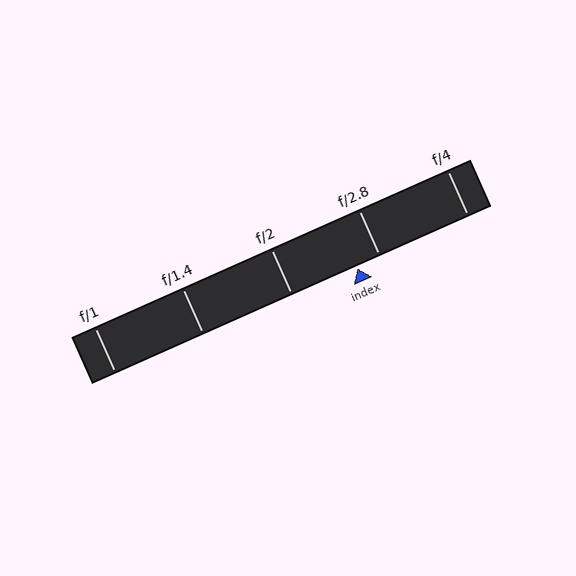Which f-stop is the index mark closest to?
The index mark is closest to f/2.8.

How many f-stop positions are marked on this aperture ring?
There are 5 f-stop positions marked.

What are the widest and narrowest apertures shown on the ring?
The widest aperture shown is f/1 and the narrowest is f/4.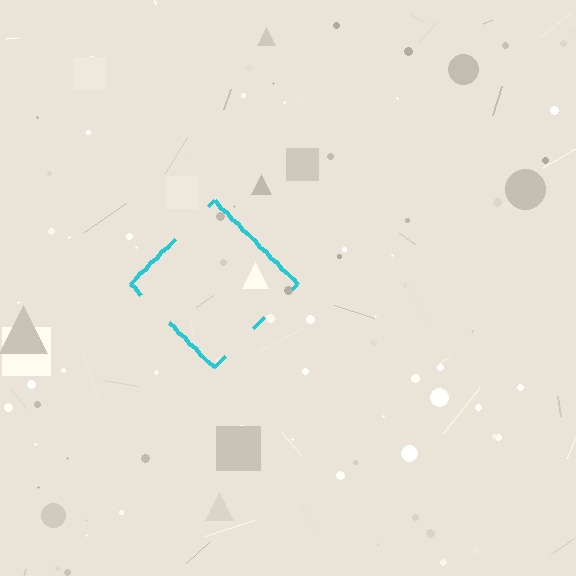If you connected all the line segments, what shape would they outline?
They would outline a diamond.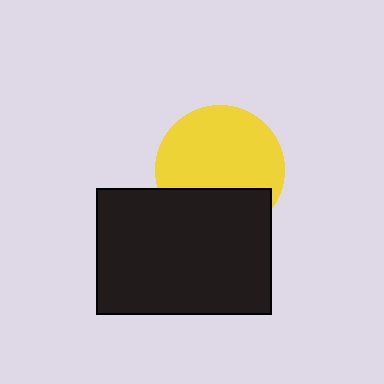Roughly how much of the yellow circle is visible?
Most of it is visible (roughly 68%).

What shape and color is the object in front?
The object in front is a black rectangle.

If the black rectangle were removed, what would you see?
You would see the complete yellow circle.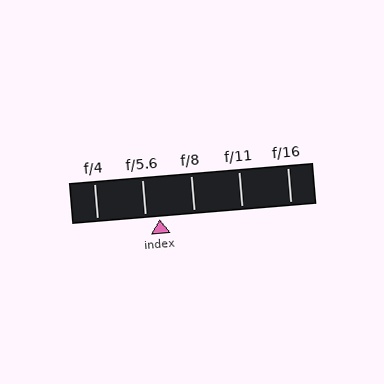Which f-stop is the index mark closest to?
The index mark is closest to f/5.6.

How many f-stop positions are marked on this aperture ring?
There are 5 f-stop positions marked.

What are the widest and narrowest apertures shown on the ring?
The widest aperture shown is f/4 and the narrowest is f/16.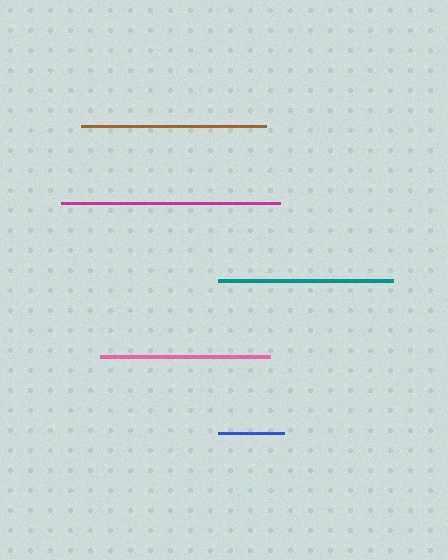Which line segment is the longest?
The magenta line is the longest at approximately 219 pixels.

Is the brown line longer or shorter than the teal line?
The brown line is longer than the teal line.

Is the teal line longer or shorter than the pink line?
The teal line is longer than the pink line.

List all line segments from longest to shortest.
From longest to shortest: magenta, brown, teal, pink, blue.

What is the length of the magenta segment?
The magenta segment is approximately 219 pixels long.